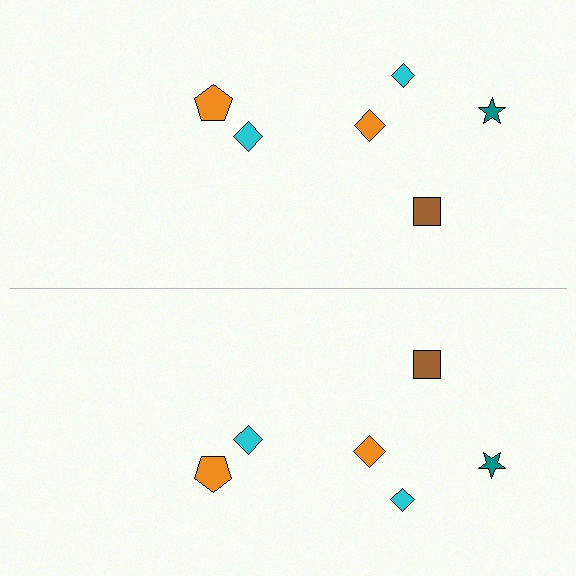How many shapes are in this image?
There are 12 shapes in this image.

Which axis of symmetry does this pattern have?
The pattern has a horizontal axis of symmetry running through the center of the image.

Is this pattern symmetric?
Yes, this pattern has bilateral (reflection) symmetry.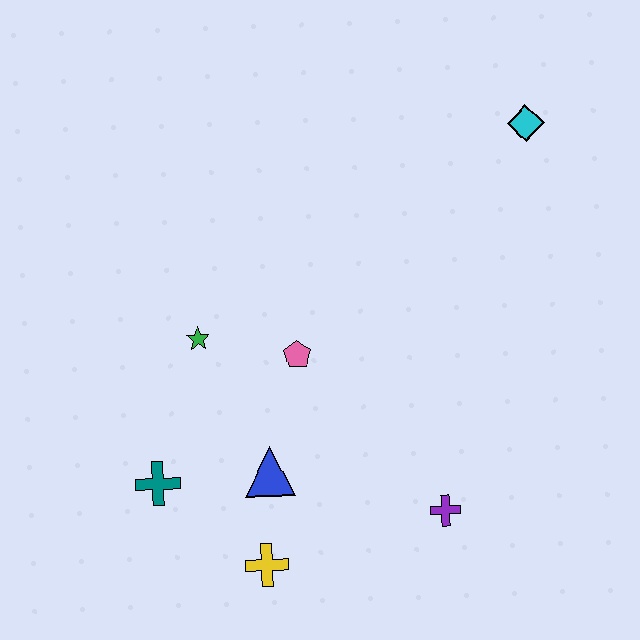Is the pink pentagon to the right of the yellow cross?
Yes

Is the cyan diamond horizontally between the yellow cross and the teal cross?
No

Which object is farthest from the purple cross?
The cyan diamond is farthest from the purple cross.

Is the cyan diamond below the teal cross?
No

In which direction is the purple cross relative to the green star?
The purple cross is to the right of the green star.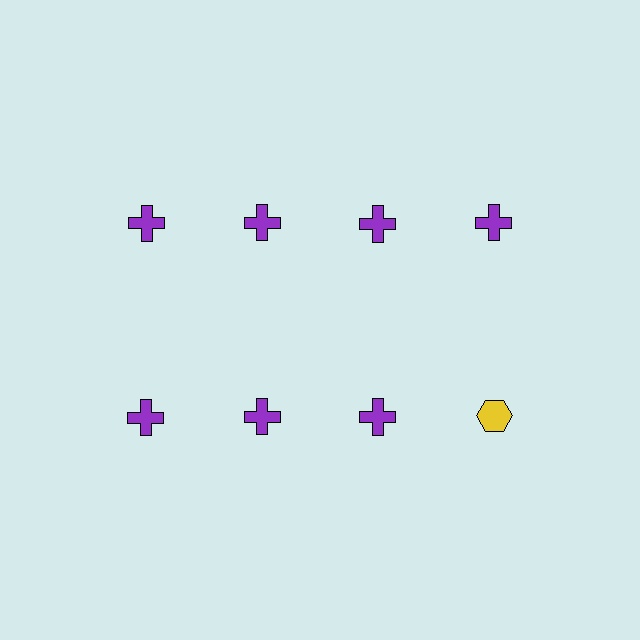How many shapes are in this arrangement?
There are 8 shapes arranged in a grid pattern.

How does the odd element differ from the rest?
It differs in both color (yellow instead of purple) and shape (hexagon instead of cross).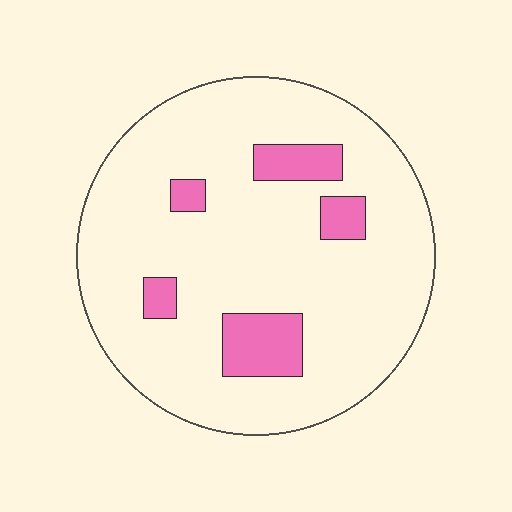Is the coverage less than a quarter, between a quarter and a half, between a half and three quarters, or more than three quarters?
Less than a quarter.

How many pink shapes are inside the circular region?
5.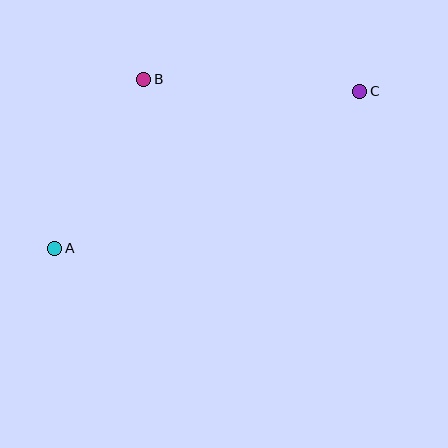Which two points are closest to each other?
Points A and B are closest to each other.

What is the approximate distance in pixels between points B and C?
The distance between B and C is approximately 216 pixels.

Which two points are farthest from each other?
Points A and C are farthest from each other.